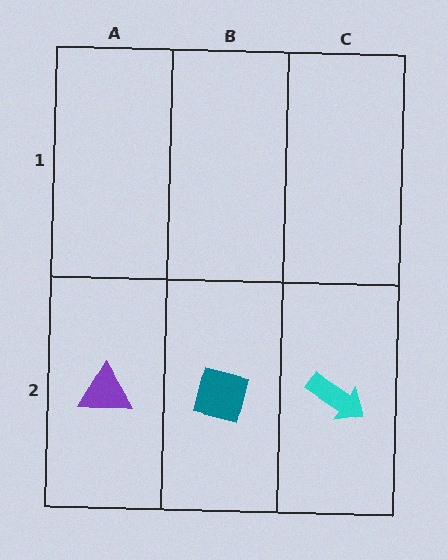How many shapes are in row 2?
3 shapes.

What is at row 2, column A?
A purple triangle.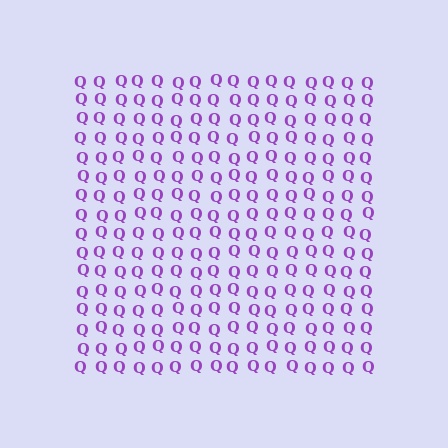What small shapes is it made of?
It is made of small letter Q's.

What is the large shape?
The large shape is a square.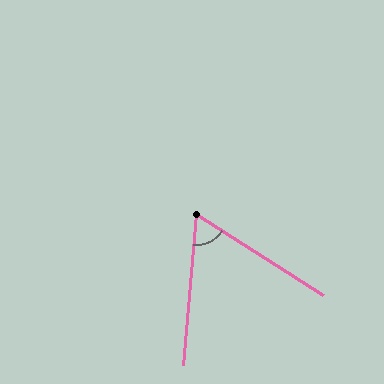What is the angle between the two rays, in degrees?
Approximately 62 degrees.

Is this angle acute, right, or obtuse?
It is acute.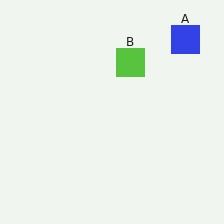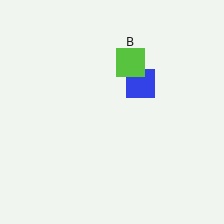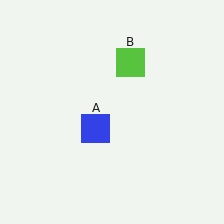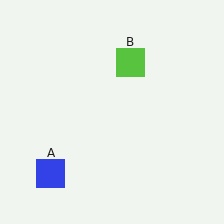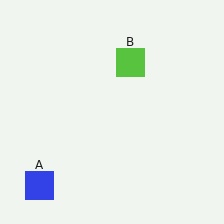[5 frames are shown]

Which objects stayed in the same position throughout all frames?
Lime square (object B) remained stationary.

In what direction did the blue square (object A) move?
The blue square (object A) moved down and to the left.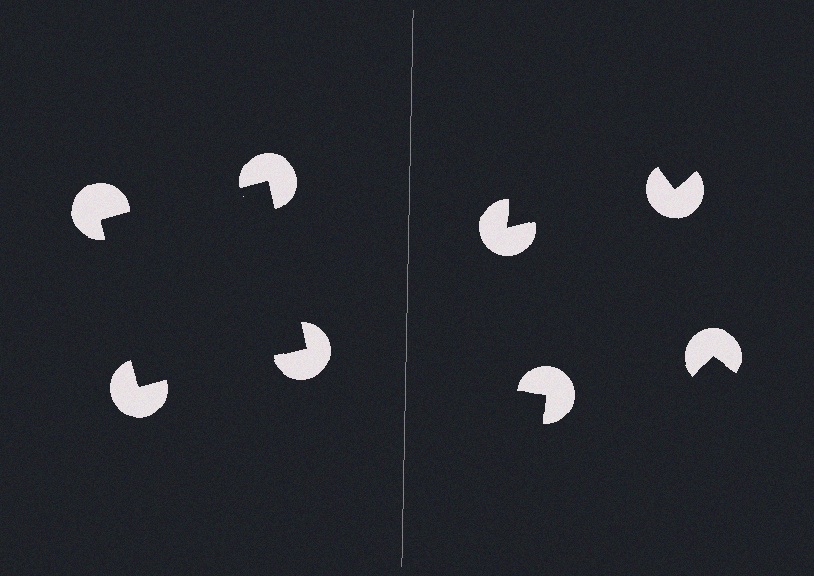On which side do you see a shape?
An illusory square appears on the left side. On the right side the wedge cuts are rotated, so no coherent shape forms.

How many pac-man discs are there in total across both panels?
8 — 4 on each side.